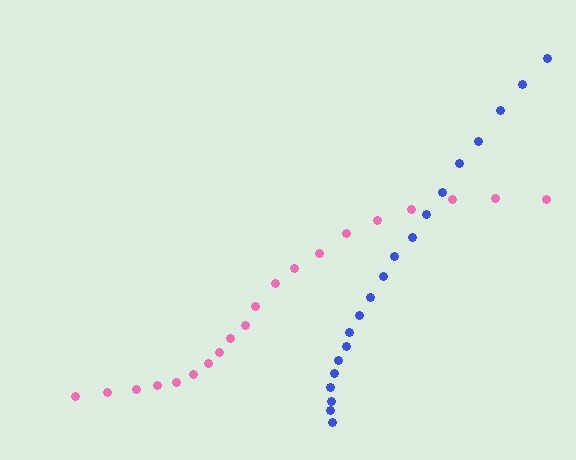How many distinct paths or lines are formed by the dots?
There are 2 distinct paths.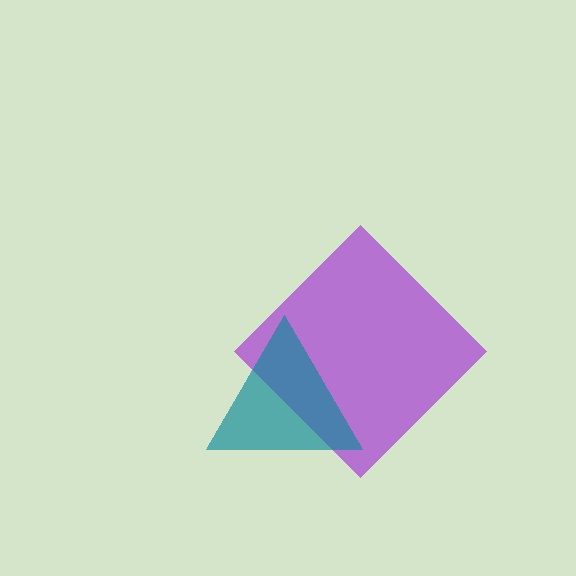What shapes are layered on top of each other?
The layered shapes are: a purple diamond, a teal triangle.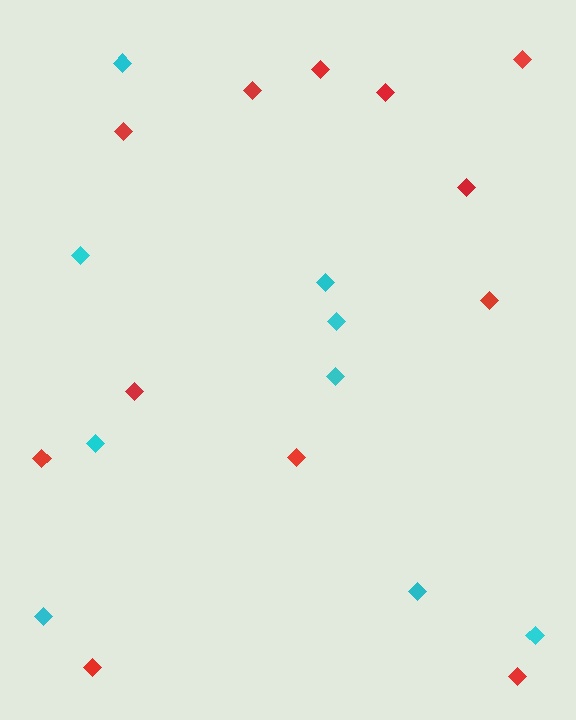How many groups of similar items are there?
There are 2 groups: one group of red diamonds (12) and one group of cyan diamonds (9).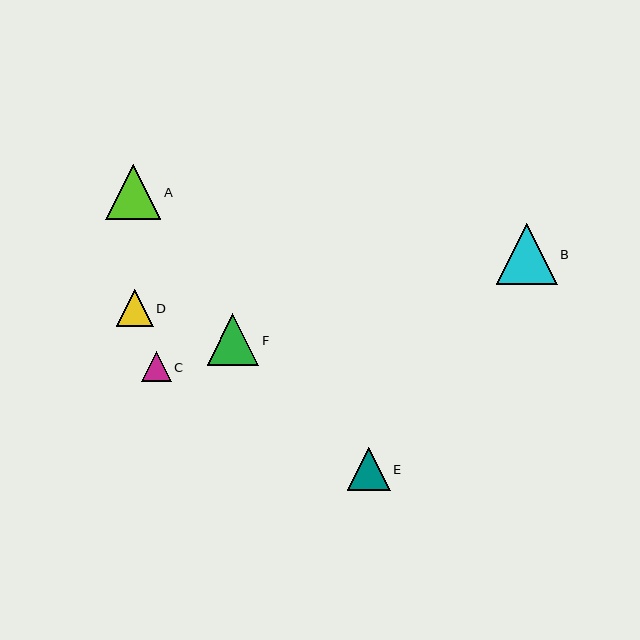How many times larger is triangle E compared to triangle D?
Triangle E is approximately 1.2 times the size of triangle D.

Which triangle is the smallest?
Triangle C is the smallest with a size of approximately 30 pixels.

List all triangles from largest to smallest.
From largest to smallest: B, A, F, E, D, C.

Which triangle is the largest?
Triangle B is the largest with a size of approximately 61 pixels.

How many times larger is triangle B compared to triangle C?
Triangle B is approximately 2.0 times the size of triangle C.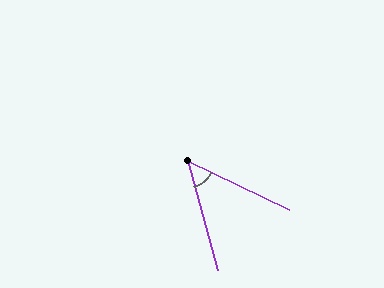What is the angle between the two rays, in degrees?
Approximately 49 degrees.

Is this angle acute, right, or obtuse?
It is acute.